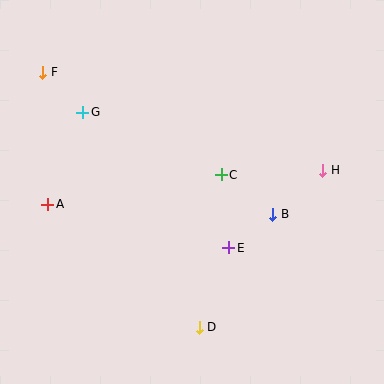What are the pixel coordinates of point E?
Point E is at (229, 248).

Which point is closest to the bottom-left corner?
Point A is closest to the bottom-left corner.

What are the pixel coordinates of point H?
Point H is at (323, 170).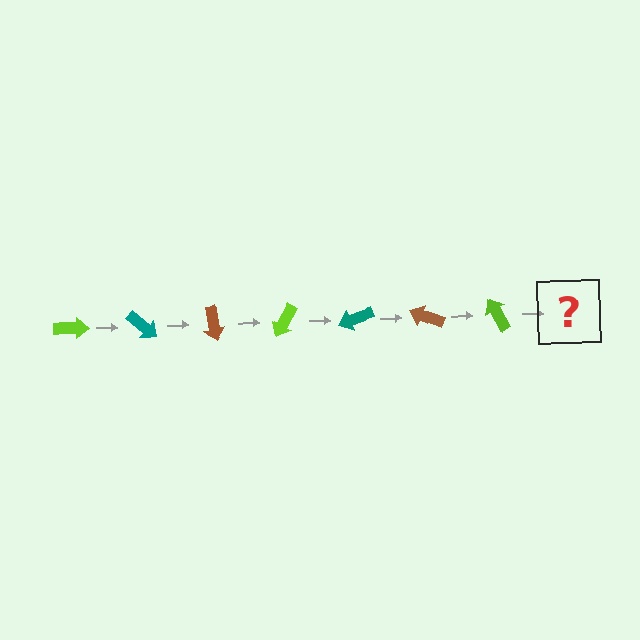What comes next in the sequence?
The next element should be a teal arrow, rotated 280 degrees from the start.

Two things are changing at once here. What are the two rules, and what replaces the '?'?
The two rules are that it rotates 40 degrees each step and the color cycles through lime, teal, and brown. The '?' should be a teal arrow, rotated 280 degrees from the start.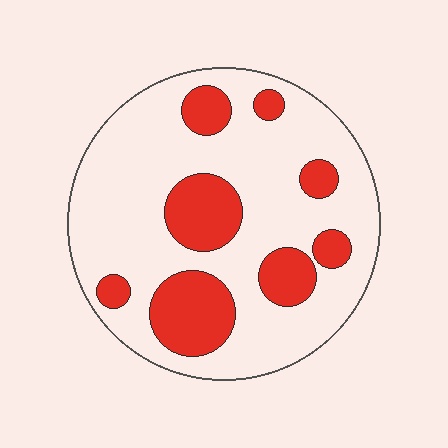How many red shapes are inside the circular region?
8.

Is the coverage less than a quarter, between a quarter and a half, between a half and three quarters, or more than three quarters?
Between a quarter and a half.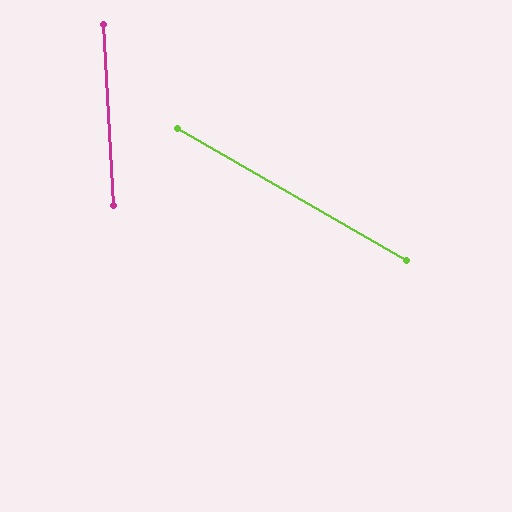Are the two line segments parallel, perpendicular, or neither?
Neither parallel nor perpendicular — they differ by about 57°.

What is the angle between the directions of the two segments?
Approximately 57 degrees.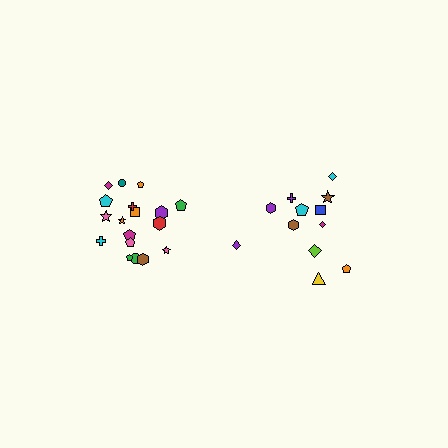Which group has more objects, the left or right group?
The left group.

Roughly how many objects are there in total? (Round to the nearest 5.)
Roughly 30 objects in total.